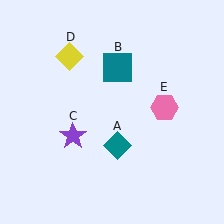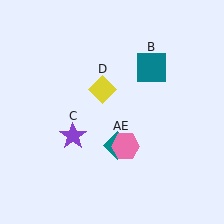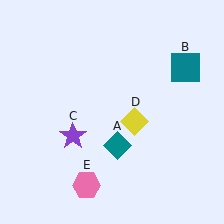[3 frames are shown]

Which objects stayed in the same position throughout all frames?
Teal diamond (object A) and purple star (object C) remained stationary.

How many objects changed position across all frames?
3 objects changed position: teal square (object B), yellow diamond (object D), pink hexagon (object E).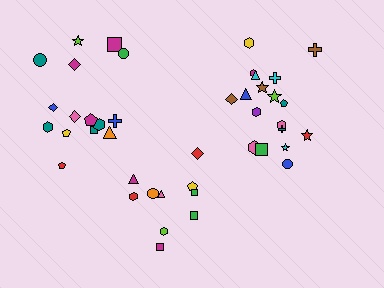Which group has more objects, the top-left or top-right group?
The top-right group.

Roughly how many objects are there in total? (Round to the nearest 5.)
Roughly 45 objects in total.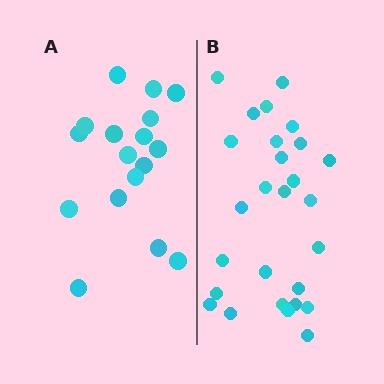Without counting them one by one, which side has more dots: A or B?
Region B (the right region) has more dots.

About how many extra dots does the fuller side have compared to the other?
Region B has roughly 10 or so more dots than region A.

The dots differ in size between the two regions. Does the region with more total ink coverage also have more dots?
No. Region A has more total ink coverage because its dots are larger, but region B actually contains more individual dots. Total area can be misleading — the number of items is what matters here.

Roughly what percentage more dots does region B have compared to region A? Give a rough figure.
About 60% more.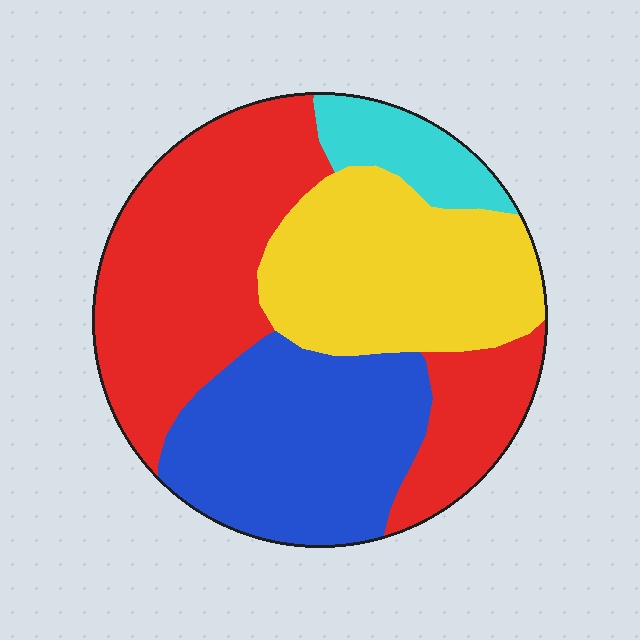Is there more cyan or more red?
Red.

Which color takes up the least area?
Cyan, at roughly 10%.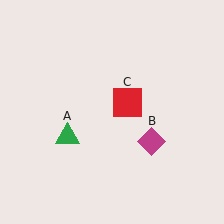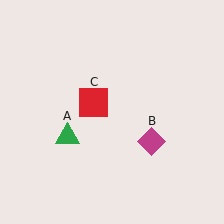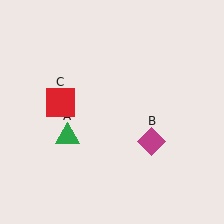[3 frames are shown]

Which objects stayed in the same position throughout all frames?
Green triangle (object A) and magenta diamond (object B) remained stationary.